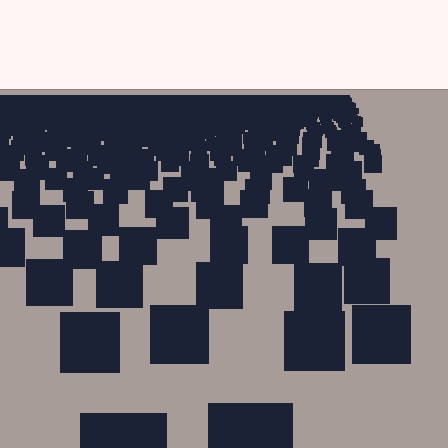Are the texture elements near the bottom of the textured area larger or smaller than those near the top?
Larger. Near the bottom, elements are closer to the viewer and appear at a bigger on-screen size.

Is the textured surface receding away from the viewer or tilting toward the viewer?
The surface is receding away from the viewer. Texture elements get smaller and denser toward the top.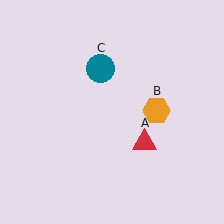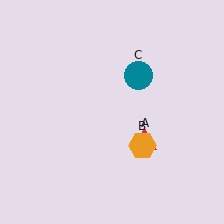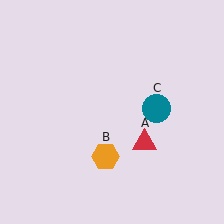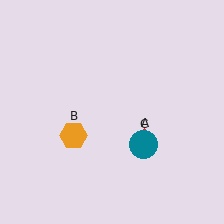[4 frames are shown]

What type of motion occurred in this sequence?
The orange hexagon (object B), teal circle (object C) rotated clockwise around the center of the scene.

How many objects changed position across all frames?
2 objects changed position: orange hexagon (object B), teal circle (object C).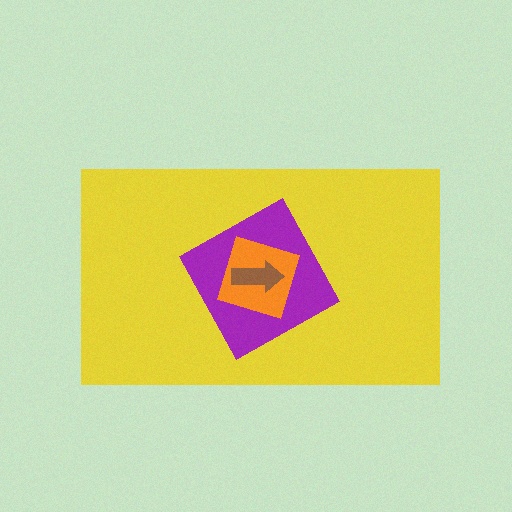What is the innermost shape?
The brown arrow.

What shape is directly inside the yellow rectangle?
The purple diamond.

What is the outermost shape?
The yellow rectangle.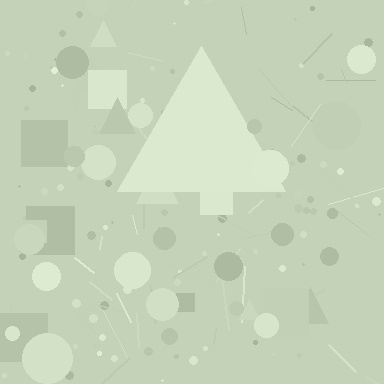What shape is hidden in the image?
A triangle is hidden in the image.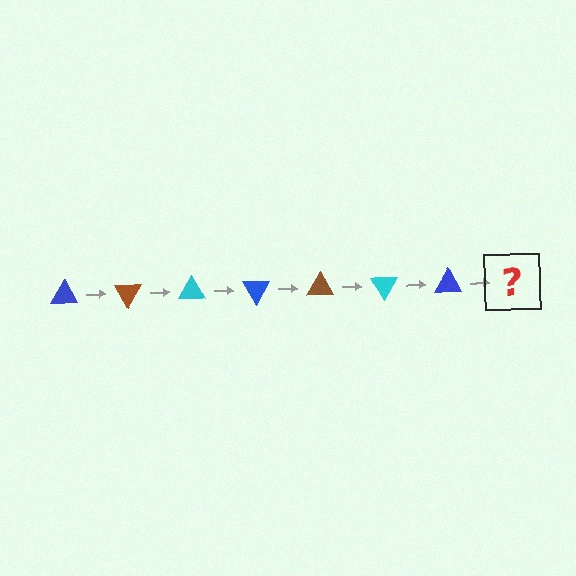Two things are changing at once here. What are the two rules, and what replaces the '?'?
The two rules are that it rotates 60 degrees each step and the color cycles through blue, brown, and cyan. The '?' should be a brown triangle, rotated 420 degrees from the start.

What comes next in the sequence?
The next element should be a brown triangle, rotated 420 degrees from the start.